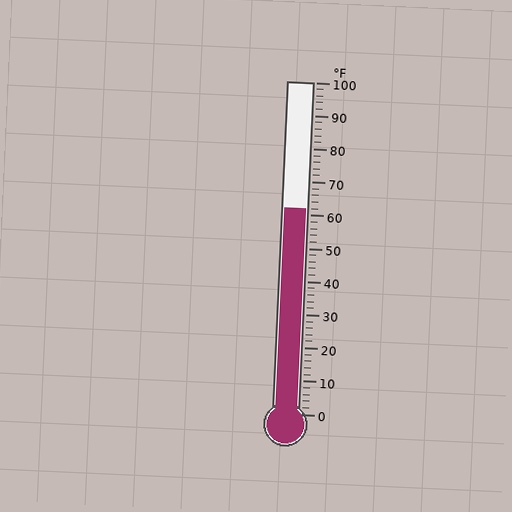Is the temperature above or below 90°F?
The temperature is below 90°F.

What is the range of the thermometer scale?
The thermometer scale ranges from 0°F to 100°F.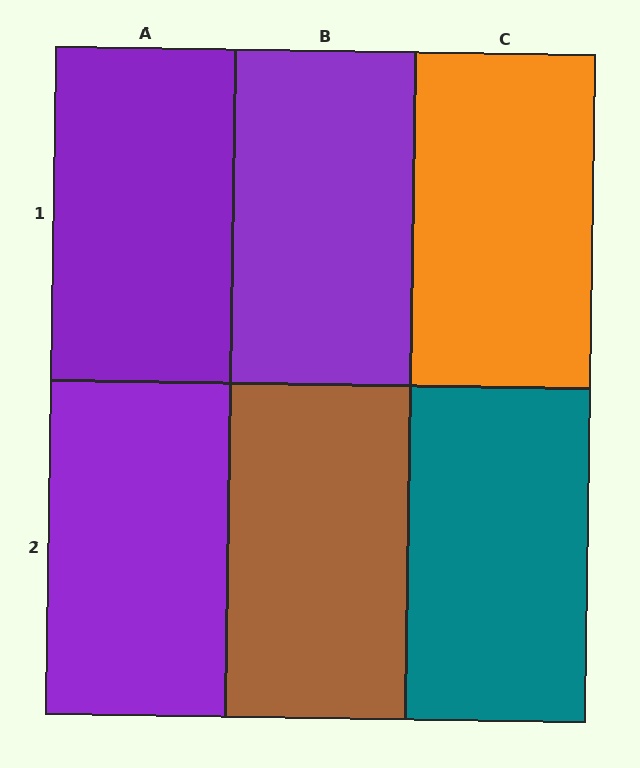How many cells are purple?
3 cells are purple.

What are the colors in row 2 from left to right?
Purple, brown, teal.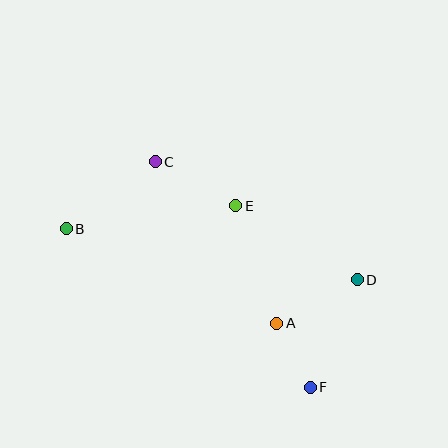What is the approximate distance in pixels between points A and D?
The distance between A and D is approximately 91 pixels.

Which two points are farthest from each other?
Points B and D are farthest from each other.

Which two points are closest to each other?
Points A and F are closest to each other.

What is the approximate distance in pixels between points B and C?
The distance between B and C is approximately 112 pixels.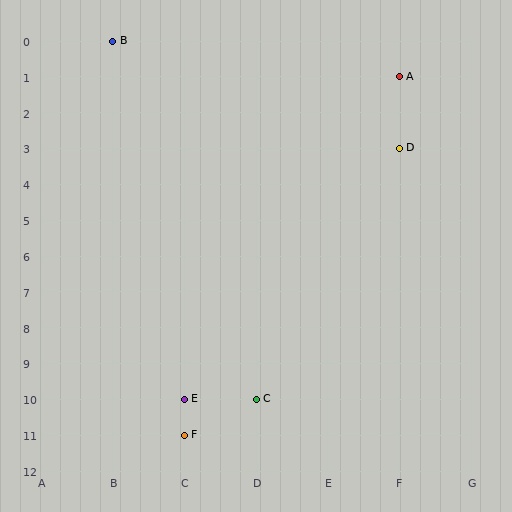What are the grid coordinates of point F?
Point F is at grid coordinates (C, 11).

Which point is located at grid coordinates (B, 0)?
Point B is at (B, 0).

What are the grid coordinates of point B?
Point B is at grid coordinates (B, 0).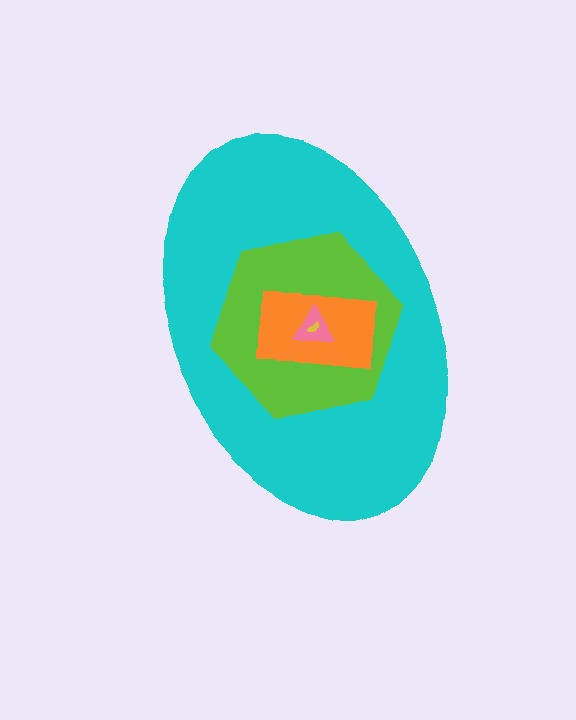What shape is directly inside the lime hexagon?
The orange rectangle.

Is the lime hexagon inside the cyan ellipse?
Yes.